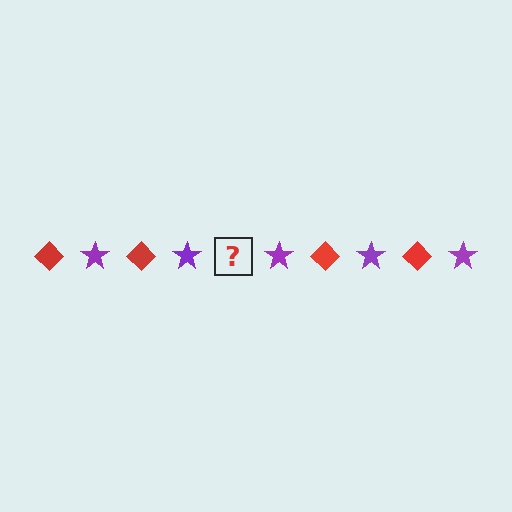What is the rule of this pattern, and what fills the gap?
The rule is that the pattern alternates between red diamond and purple star. The gap should be filled with a red diamond.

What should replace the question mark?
The question mark should be replaced with a red diamond.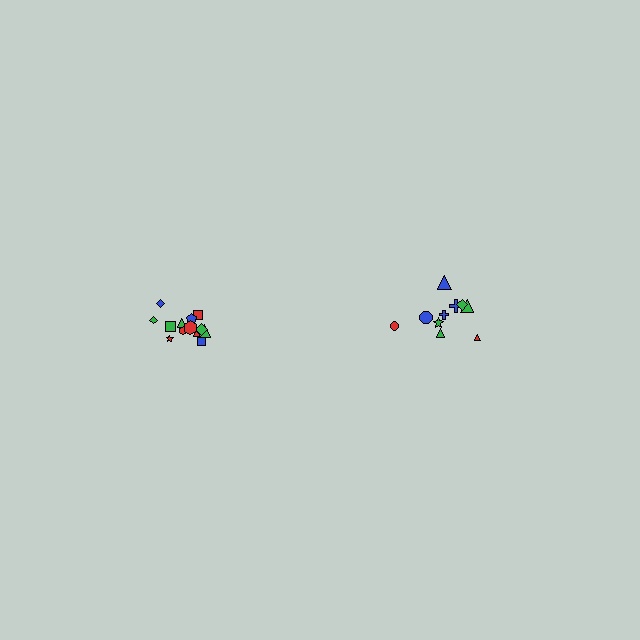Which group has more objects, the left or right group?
The left group.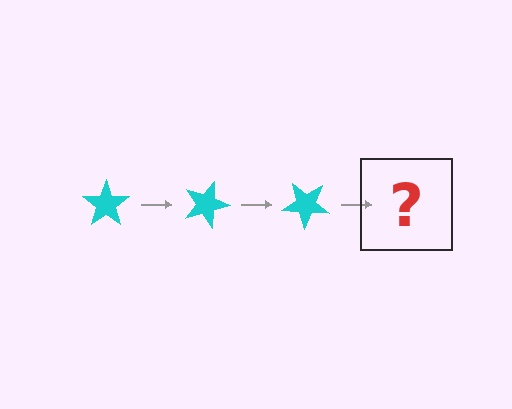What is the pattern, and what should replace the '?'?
The pattern is that the star rotates 20 degrees each step. The '?' should be a cyan star rotated 60 degrees.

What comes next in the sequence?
The next element should be a cyan star rotated 60 degrees.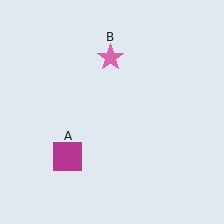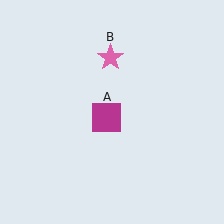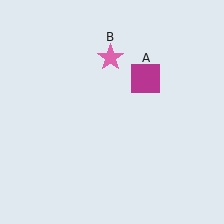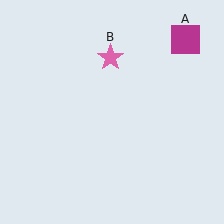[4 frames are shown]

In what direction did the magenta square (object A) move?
The magenta square (object A) moved up and to the right.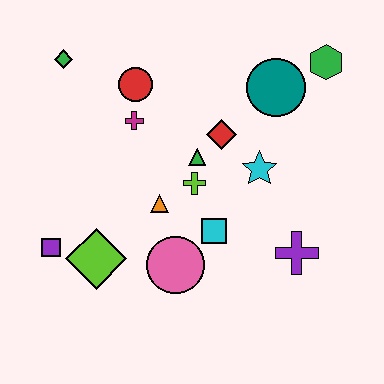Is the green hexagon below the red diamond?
No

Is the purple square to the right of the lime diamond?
No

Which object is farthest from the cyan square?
The green diamond is farthest from the cyan square.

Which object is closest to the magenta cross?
The red circle is closest to the magenta cross.